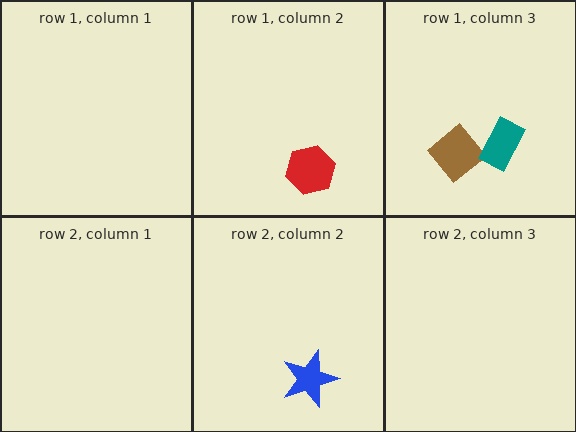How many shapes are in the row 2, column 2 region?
1.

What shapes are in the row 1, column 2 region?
The red hexagon.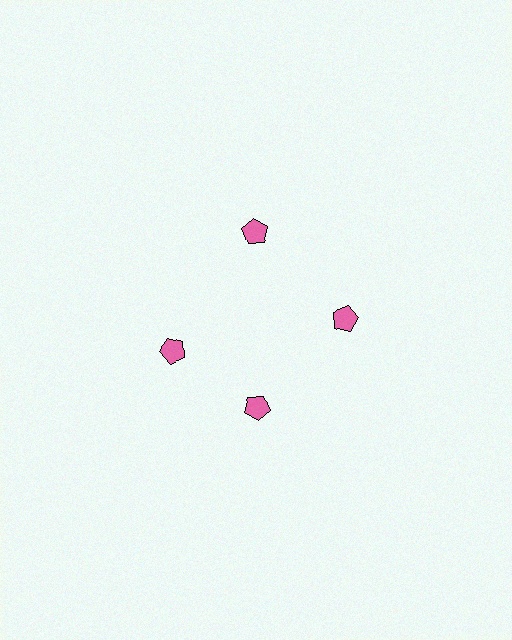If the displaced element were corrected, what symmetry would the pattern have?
It would have 4-fold rotational symmetry — the pattern would map onto itself every 90 degrees.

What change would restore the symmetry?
The symmetry would be restored by rotating it back into even spacing with its neighbors so that all 4 pentagons sit at equal angles and equal distance from the center.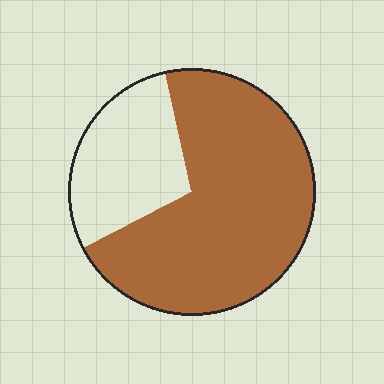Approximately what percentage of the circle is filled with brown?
Approximately 70%.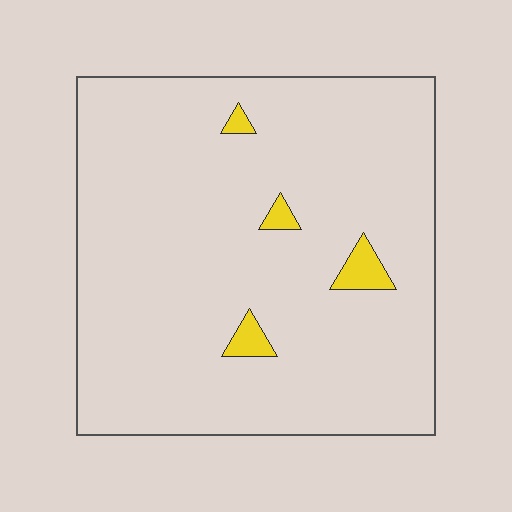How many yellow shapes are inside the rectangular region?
4.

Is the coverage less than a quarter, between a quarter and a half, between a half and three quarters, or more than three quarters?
Less than a quarter.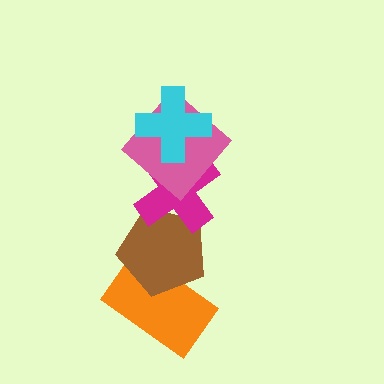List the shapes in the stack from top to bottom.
From top to bottom: the cyan cross, the pink diamond, the magenta cross, the brown pentagon, the orange rectangle.